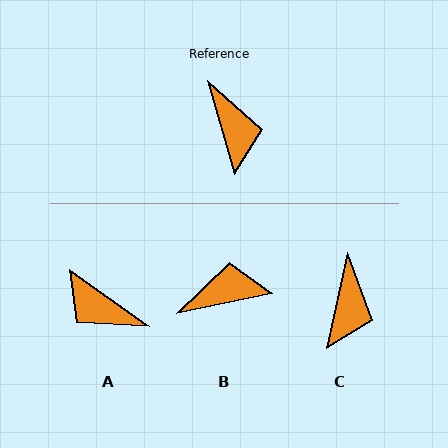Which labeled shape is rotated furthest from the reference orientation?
A, about 141 degrees away.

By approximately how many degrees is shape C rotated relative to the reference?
Approximately 28 degrees clockwise.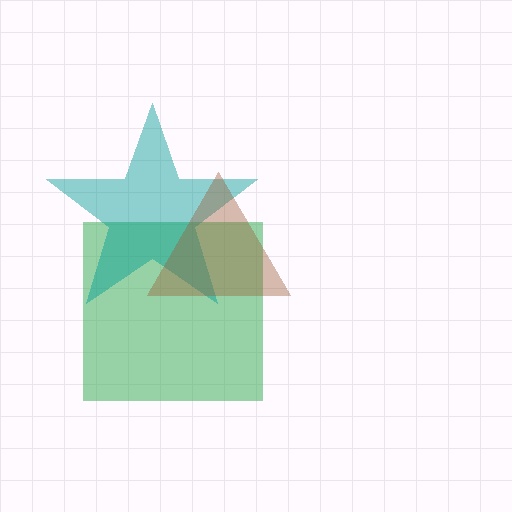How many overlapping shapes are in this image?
There are 3 overlapping shapes in the image.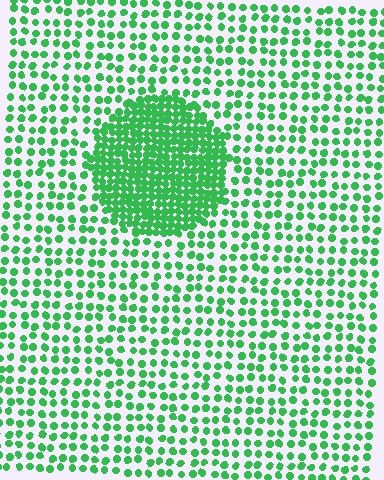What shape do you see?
I see a circle.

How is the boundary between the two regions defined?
The boundary is defined by a change in element density (approximately 2.4x ratio). All elements are the same color, size, and shape.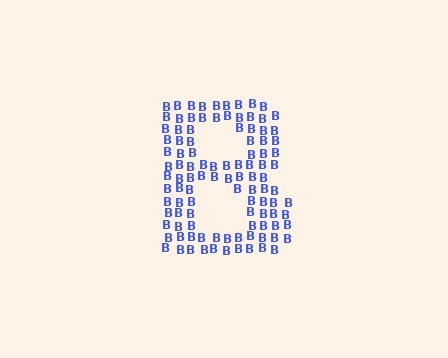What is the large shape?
The large shape is the letter B.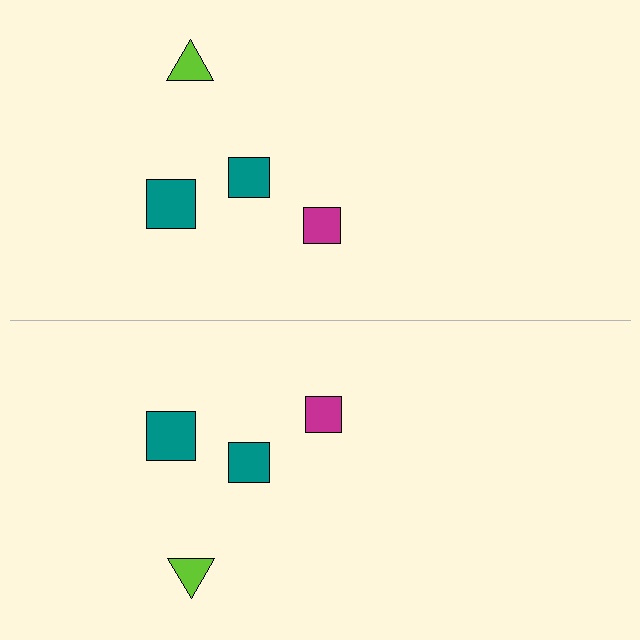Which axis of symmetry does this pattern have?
The pattern has a horizontal axis of symmetry running through the center of the image.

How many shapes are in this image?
There are 8 shapes in this image.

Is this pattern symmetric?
Yes, this pattern has bilateral (reflection) symmetry.